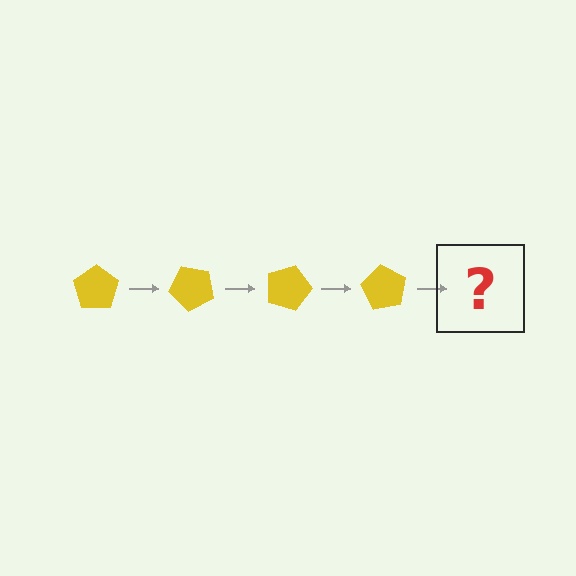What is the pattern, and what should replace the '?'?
The pattern is that the pentagon rotates 45 degrees each step. The '?' should be a yellow pentagon rotated 180 degrees.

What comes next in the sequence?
The next element should be a yellow pentagon rotated 180 degrees.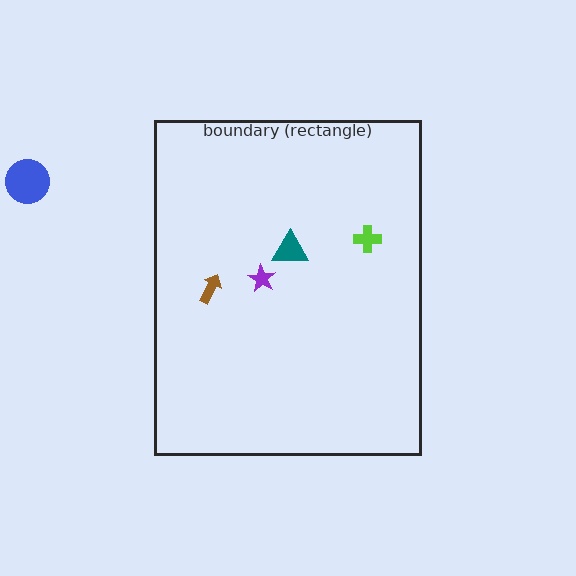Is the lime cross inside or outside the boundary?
Inside.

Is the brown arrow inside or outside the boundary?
Inside.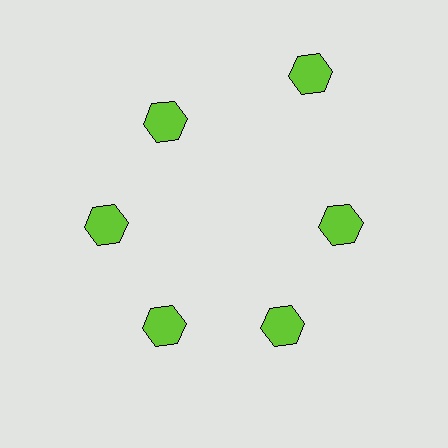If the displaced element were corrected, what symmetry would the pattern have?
It would have 6-fold rotational symmetry — the pattern would map onto itself every 60 degrees.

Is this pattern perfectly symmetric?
No. The 6 lime hexagons are arranged in a ring, but one element near the 1 o'clock position is pushed outward from the center, breaking the 6-fold rotational symmetry.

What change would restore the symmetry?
The symmetry would be restored by moving it inward, back onto the ring so that all 6 hexagons sit at equal angles and equal distance from the center.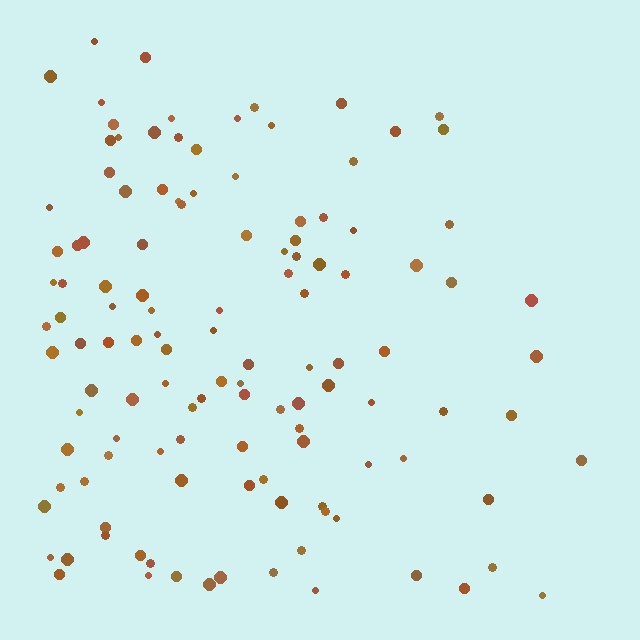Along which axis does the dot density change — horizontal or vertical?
Horizontal.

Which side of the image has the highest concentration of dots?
The left.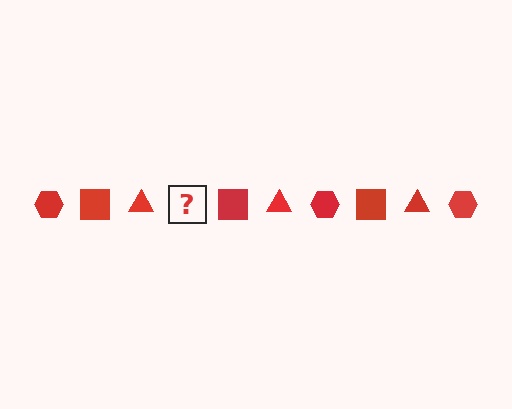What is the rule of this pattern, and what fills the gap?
The rule is that the pattern cycles through hexagon, square, triangle shapes in red. The gap should be filled with a red hexagon.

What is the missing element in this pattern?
The missing element is a red hexagon.